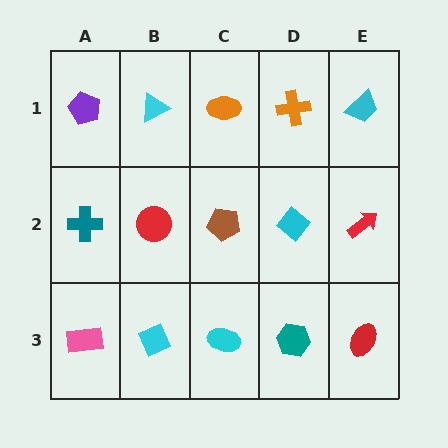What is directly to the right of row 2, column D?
A red arrow.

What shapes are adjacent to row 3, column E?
A red arrow (row 2, column E), a teal hexagon (row 3, column D).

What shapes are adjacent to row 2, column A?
A purple pentagon (row 1, column A), a pink rectangle (row 3, column A), a red circle (row 2, column B).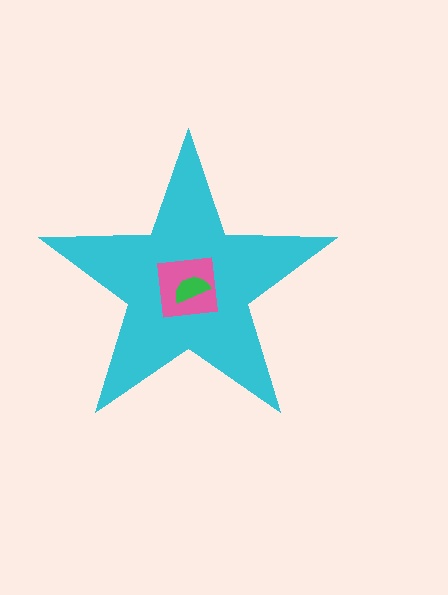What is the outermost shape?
The cyan star.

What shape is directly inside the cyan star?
The pink square.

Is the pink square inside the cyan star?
Yes.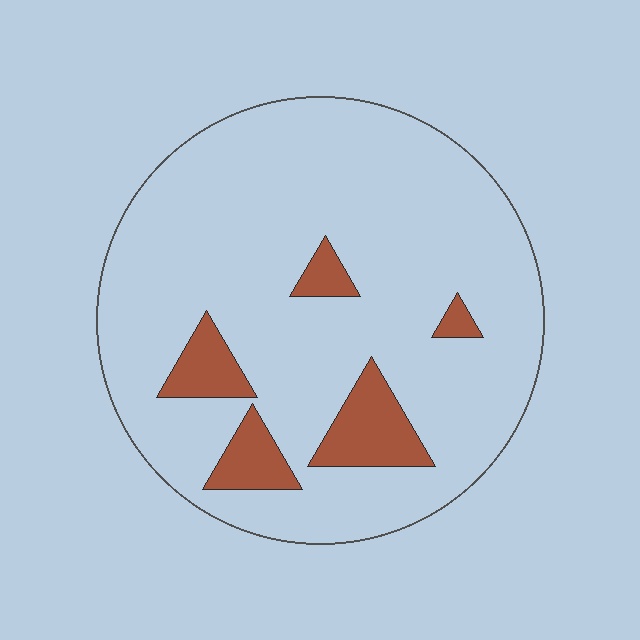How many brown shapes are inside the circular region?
5.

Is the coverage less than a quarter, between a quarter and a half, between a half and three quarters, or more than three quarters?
Less than a quarter.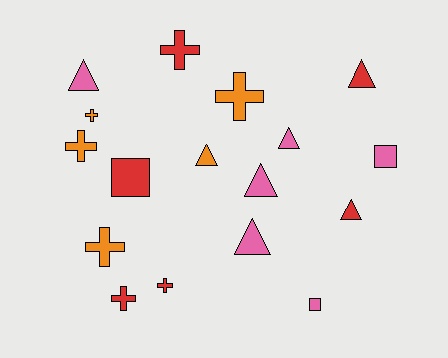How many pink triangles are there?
There are 4 pink triangles.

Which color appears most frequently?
Pink, with 6 objects.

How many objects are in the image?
There are 17 objects.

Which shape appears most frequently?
Triangle, with 7 objects.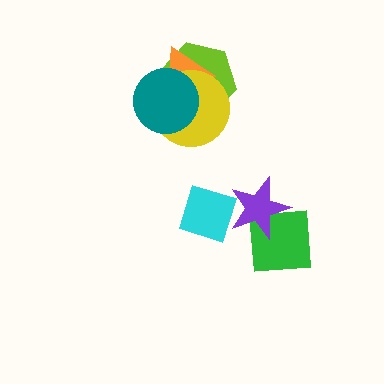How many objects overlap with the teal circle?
3 objects overlap with the teal circle.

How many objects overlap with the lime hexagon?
3 objects overlap with the lime hexagon.